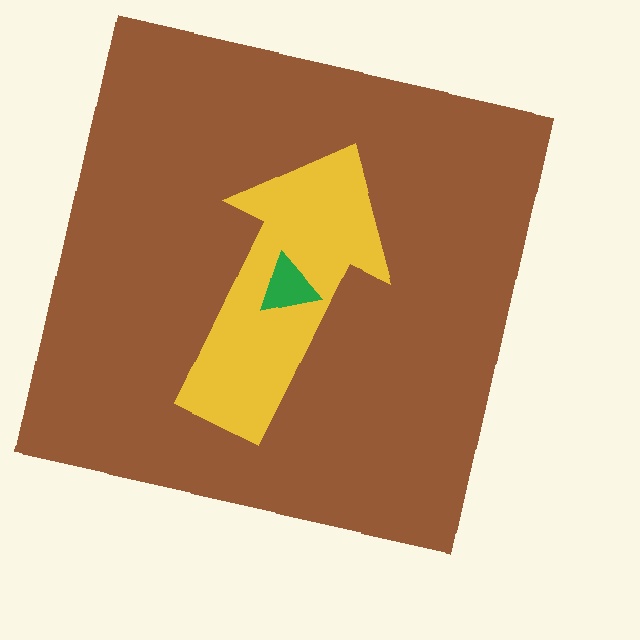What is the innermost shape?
The green triangle.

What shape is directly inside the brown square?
The yellow arrow.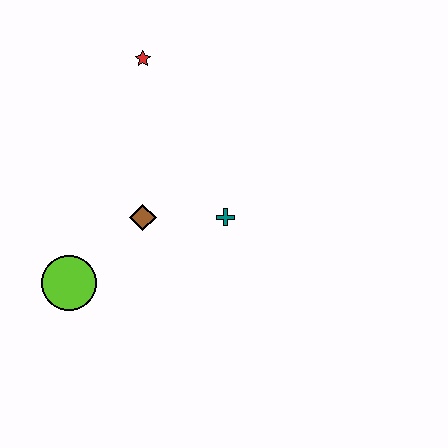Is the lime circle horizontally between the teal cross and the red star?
No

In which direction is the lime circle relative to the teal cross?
The lime circle is to the left of the teal cross.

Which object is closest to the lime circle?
The brown diamond is closest to the lime circle.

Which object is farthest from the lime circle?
The red star is farthest from the lime circle.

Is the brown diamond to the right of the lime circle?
Yes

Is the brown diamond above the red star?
No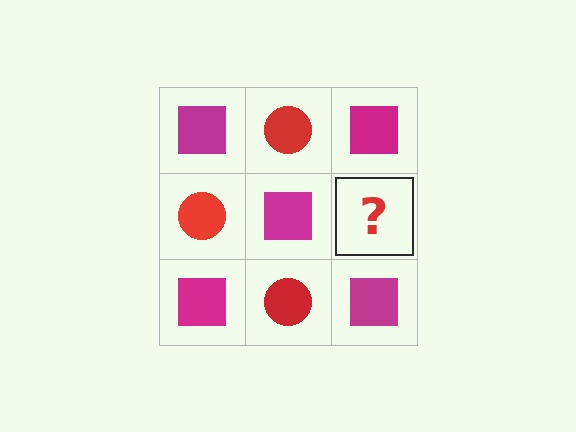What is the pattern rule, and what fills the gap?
The rule is that it alternates magenta square and red circle in a checkerboard pattern. The gap should be filled with a red circle.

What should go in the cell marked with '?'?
The missing cell should contain a red circle.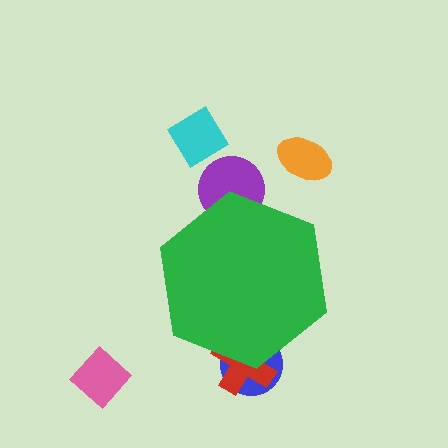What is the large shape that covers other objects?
A green hexagon.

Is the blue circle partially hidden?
Yes, the blue circle is partially hidden behind the green hexagon.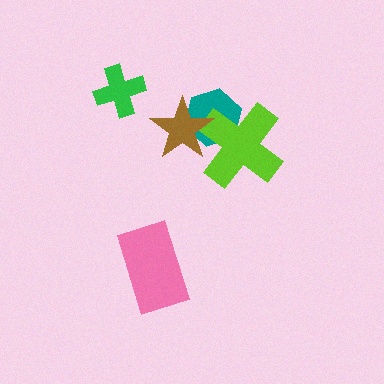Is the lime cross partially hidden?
Yes, it is partially covered by another shape.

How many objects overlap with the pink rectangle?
0 objects overlap with the pink rectangle.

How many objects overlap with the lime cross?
2 objects overlap with the lime cross.